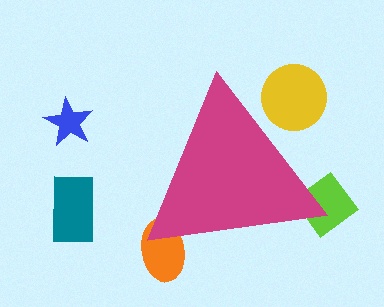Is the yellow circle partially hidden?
Yes, the yellow circle is partially hidden behind the magenta triangle.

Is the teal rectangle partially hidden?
No, the teal rectangle is fully visible.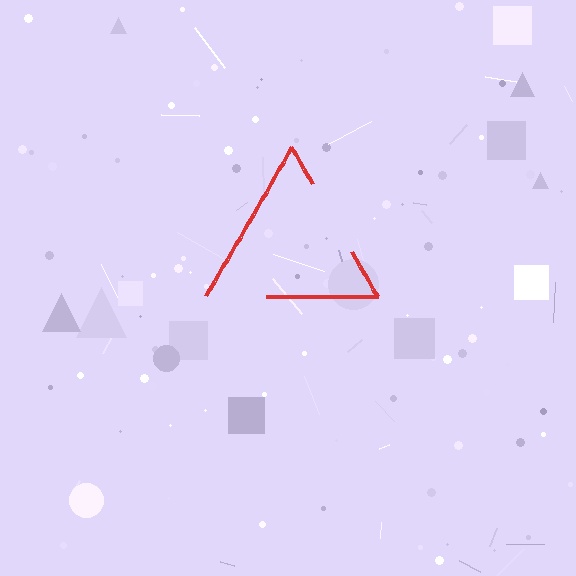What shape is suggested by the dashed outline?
The dashed outline suggests a triangle.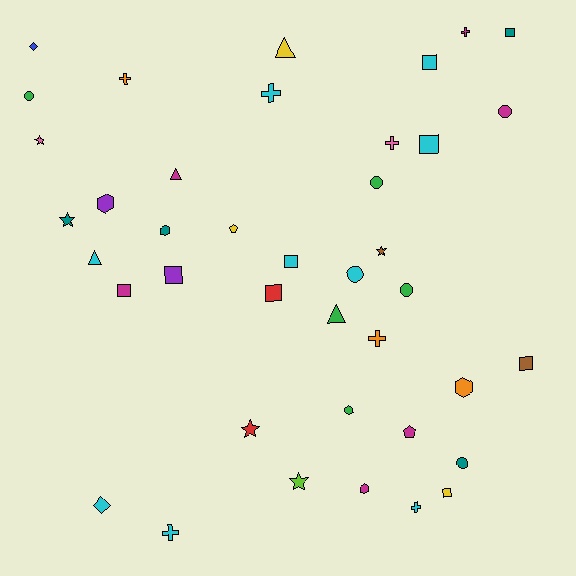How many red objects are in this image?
There are 2 red objects.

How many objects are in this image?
There are 40 objects.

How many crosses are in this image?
There are 7 crosses.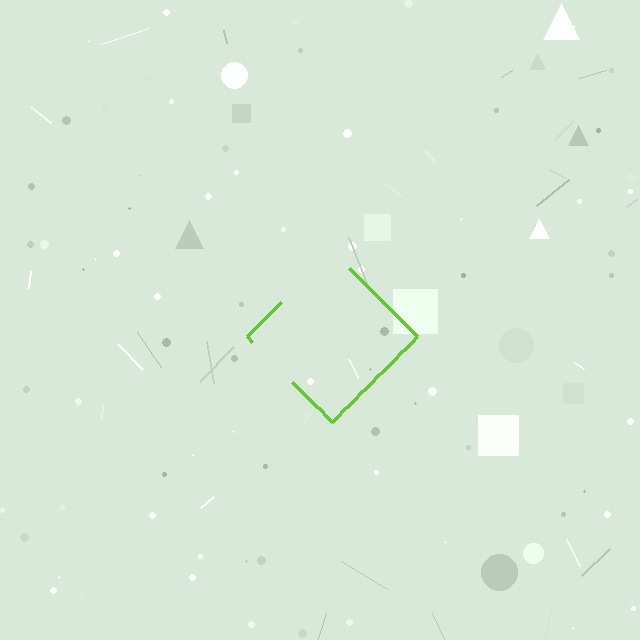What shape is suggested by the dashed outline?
The dashed outline suggests a diamond.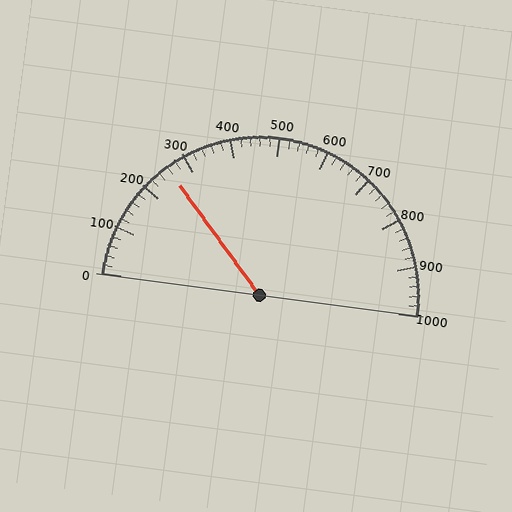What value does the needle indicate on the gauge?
The needle indicates approximately 260.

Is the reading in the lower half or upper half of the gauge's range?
The reading is in the lower half of the range (0 to 1000).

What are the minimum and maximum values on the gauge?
The gauge ranges from 0 to 1000.